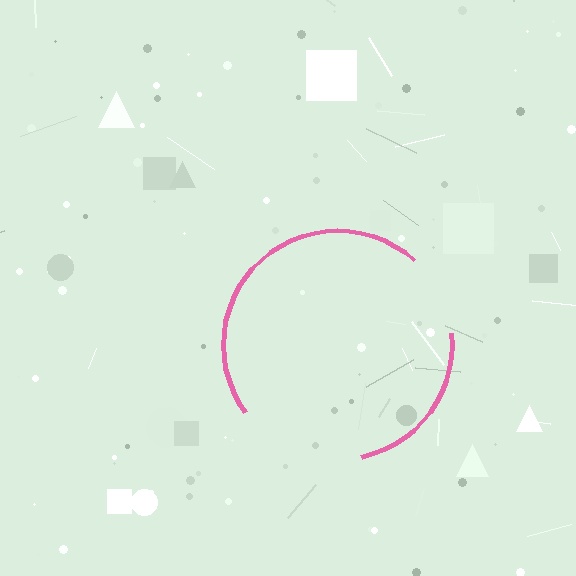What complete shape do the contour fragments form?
The contour fragments form a circle.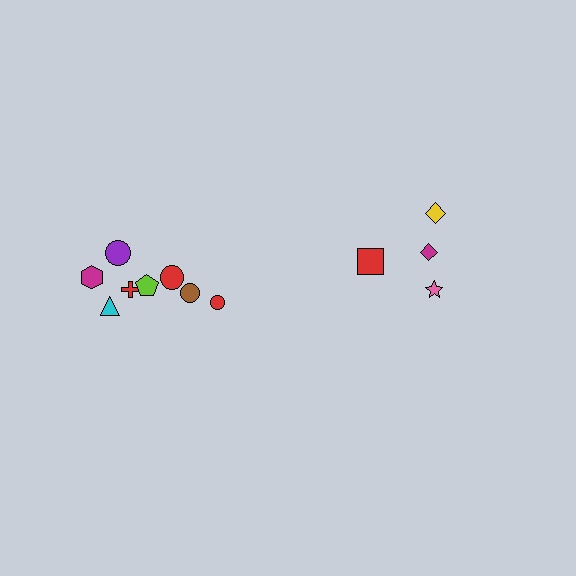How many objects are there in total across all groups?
There are 12 objects.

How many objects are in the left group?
There are 8 objects.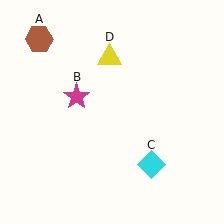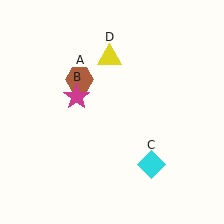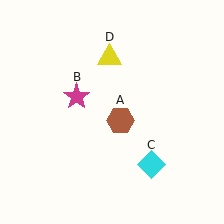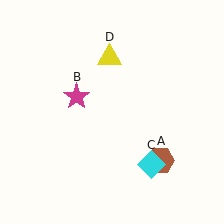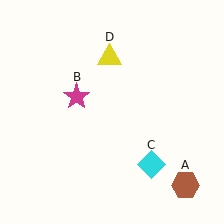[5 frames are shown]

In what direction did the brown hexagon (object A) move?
The brown hexagon (object A) moved down and to the right.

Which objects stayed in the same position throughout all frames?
Magenta star (object B) and cyan diamond (object C) and yellow triangle (object D) remained stationary.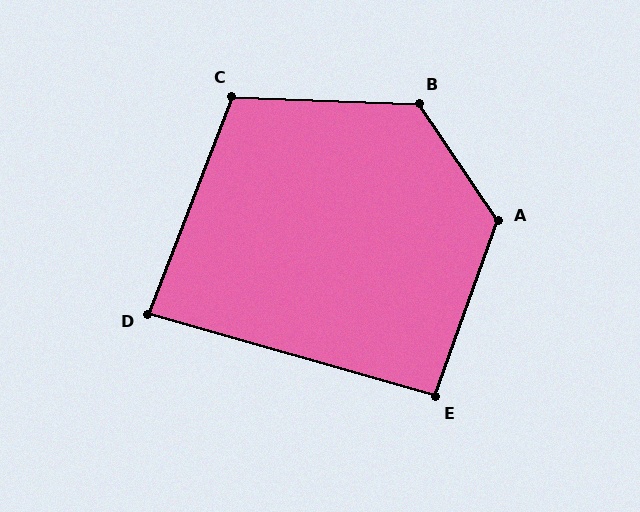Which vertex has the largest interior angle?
A, at approximately 126 degrees.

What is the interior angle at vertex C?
Approximately 109 degrees (obtuse).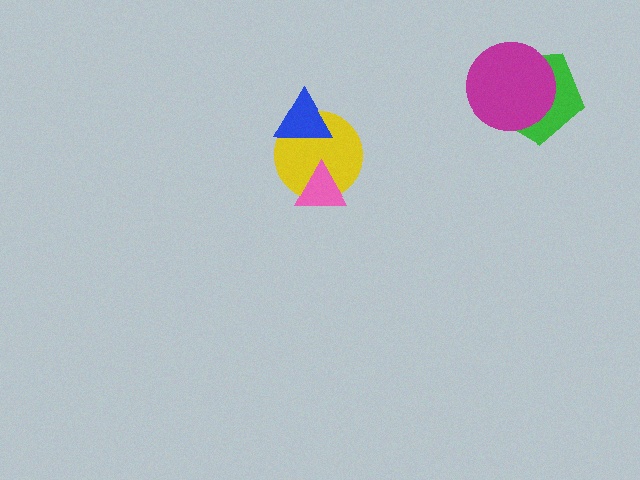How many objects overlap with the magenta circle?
1 object overlaps with the magenta circle.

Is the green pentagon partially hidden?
Yes, it is partially covered by another shape.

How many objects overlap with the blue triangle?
1 object overlaps with the blue triangle.